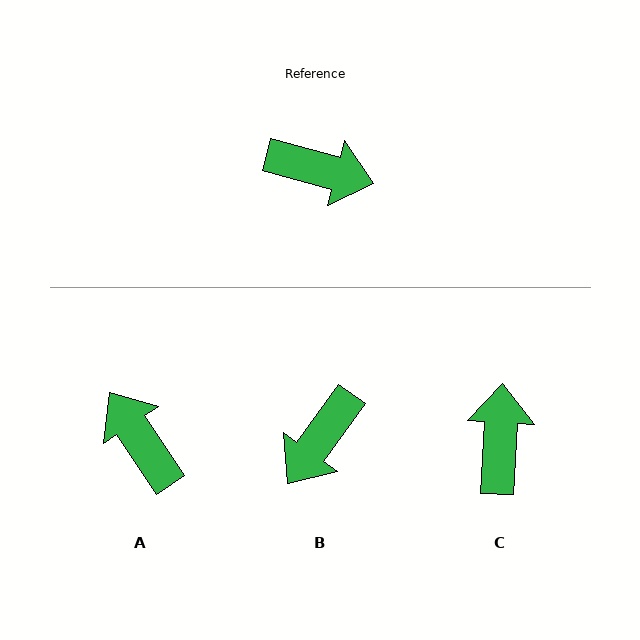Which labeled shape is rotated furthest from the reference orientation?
A, about 139 degrees away.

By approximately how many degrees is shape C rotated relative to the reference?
Approximately 102 degrees counter-clockwise.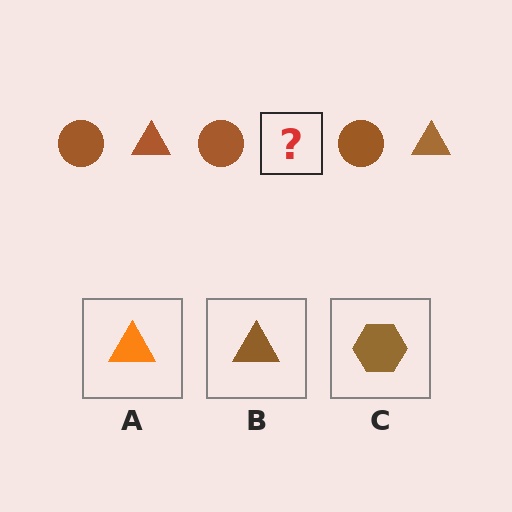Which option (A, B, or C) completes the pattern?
B.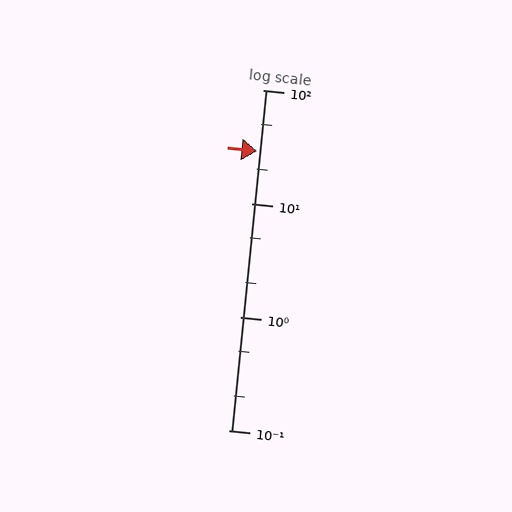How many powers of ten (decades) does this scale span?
The scale spans 3 decades, from 0.1 to 100.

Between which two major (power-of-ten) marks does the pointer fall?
The pointer is between 10 and 100.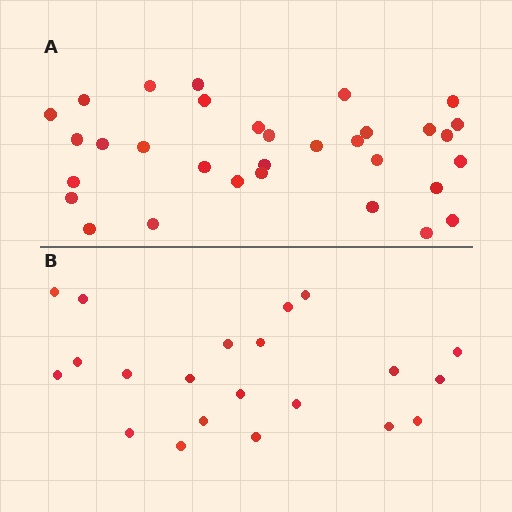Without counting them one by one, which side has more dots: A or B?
Region A (the top region) has more dots.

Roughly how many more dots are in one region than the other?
Region A has roughly 12 or so more dots than region B.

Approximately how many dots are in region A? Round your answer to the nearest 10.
About 30 dots. (The exact count is 32, which rounds to 30.)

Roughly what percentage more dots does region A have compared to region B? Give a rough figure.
About 50% more.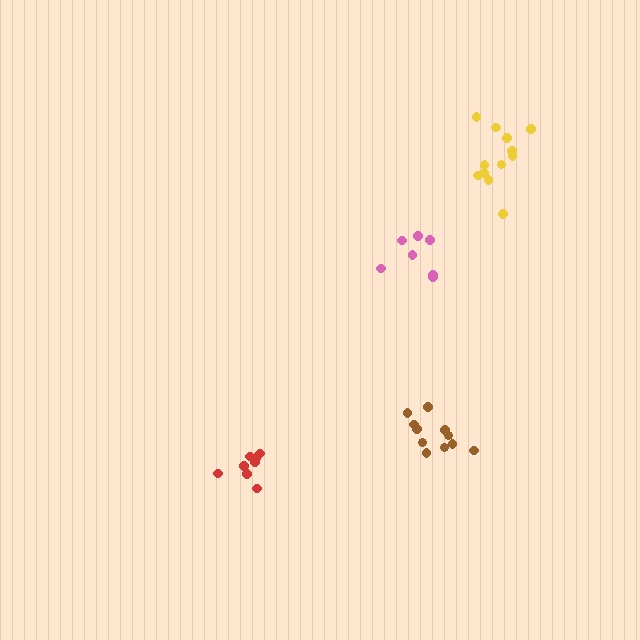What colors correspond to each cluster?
The clusters are colored: yellow, brown, pink, red.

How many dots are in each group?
Group 1: 12 dots, Group 2: 11 dots, Group 3: 7 dots, Group 4: 8 dots (38 total).